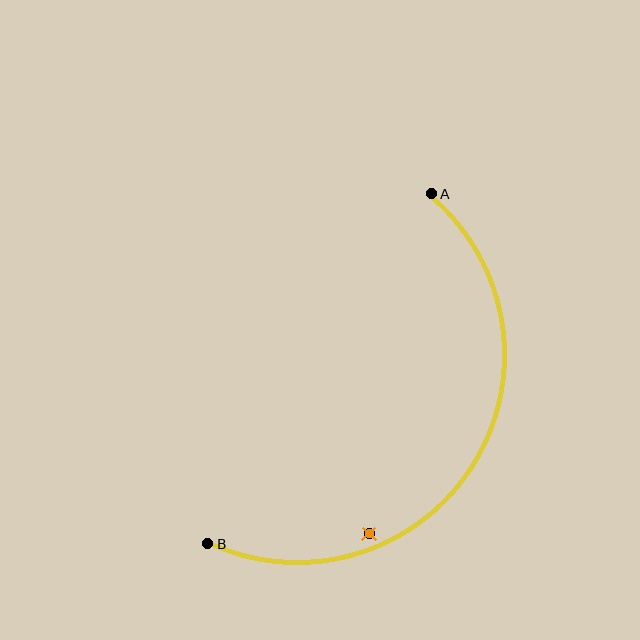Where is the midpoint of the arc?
The arc midpoint is the point on the curve farthest from the straight line joining A and B. It sits to the right of that line.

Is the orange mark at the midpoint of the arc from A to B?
No — the orange mark does not lie on the arc at all. It sits slightly inside the curve.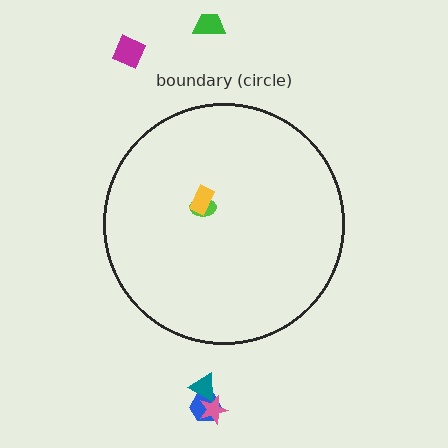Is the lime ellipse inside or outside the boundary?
Inside.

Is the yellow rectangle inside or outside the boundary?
Inside.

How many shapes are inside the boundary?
2 inside, 5 outside.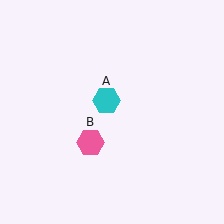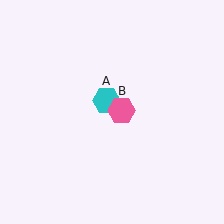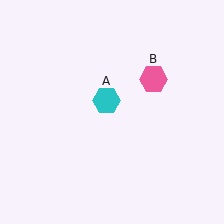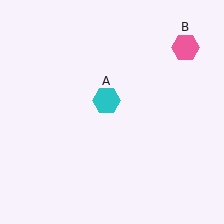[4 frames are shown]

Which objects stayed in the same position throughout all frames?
Cyan hexagon (object A) remained stationary.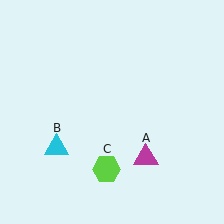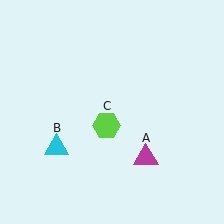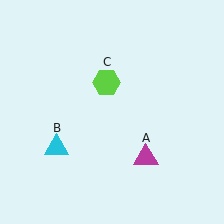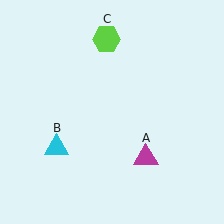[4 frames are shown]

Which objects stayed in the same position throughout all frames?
Magenta triangle (object A) and cyan triangle (object B) remained stationary.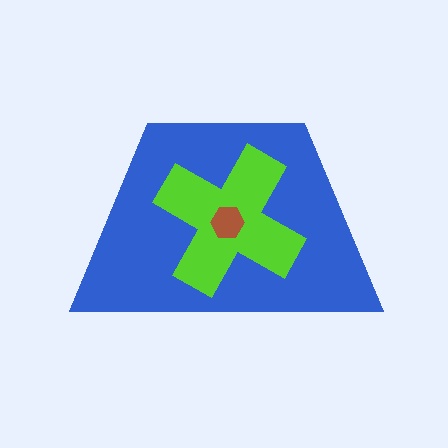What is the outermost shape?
The blue trapezoid.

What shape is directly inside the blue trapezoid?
The lime cross.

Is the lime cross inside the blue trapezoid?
Yes.